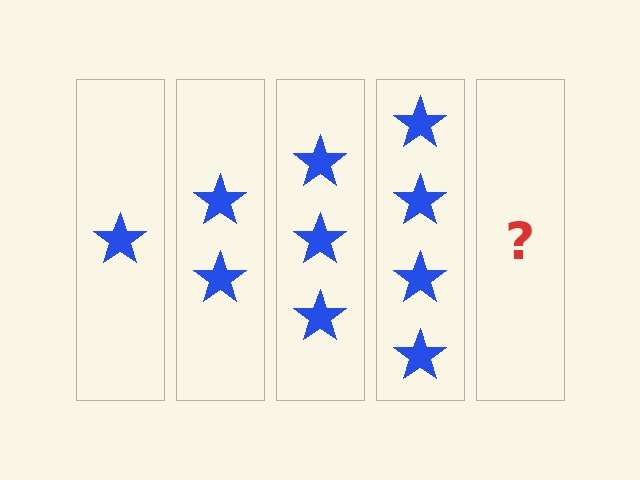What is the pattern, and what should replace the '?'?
The pattern is that each step adds one more star. The '?' should be 5 stars.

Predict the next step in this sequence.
The next step is 5 stars.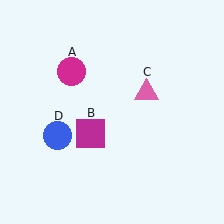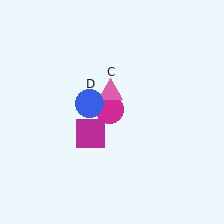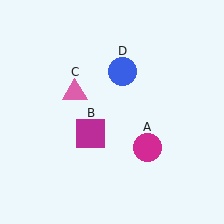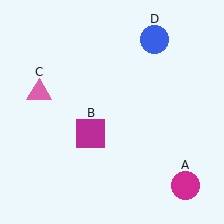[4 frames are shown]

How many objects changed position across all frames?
3 objects changed position: magenta circle (object A), pink triangle (object C), blue circle (object D).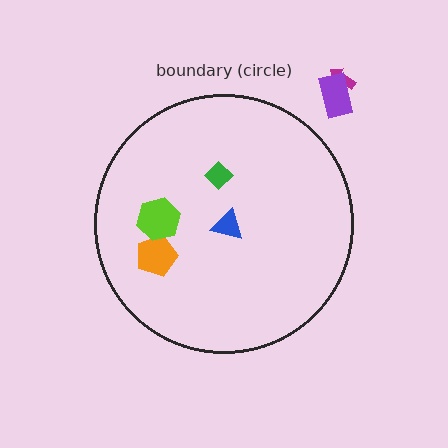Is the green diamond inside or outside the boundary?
Inside.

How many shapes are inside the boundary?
4 inside, 2 outside.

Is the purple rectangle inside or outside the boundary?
Outside.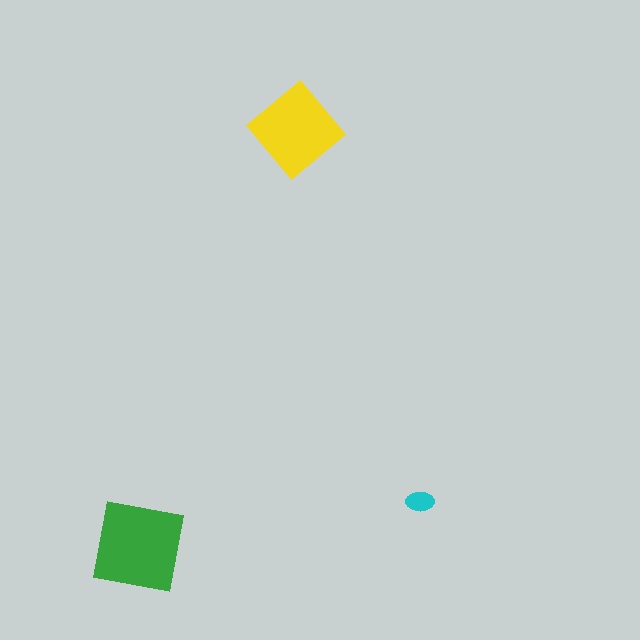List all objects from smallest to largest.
The cyan ellipse, the yellow diamond, the green square.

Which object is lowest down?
The green square is bottommost.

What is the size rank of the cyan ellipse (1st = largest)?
3rd.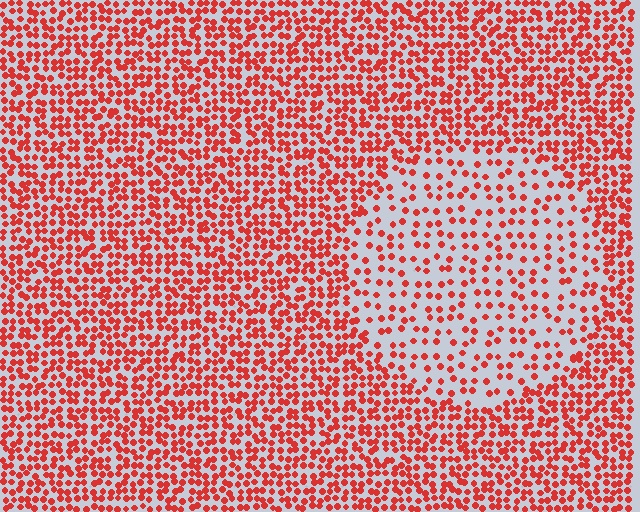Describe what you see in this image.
The image contains small red elements arranged at two different densities. A circle-shaped region is visible where the elements are less densely packed than the surrounding area.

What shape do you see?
I see a circle.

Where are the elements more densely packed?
The elements are more densely packed outside the circle boundary.